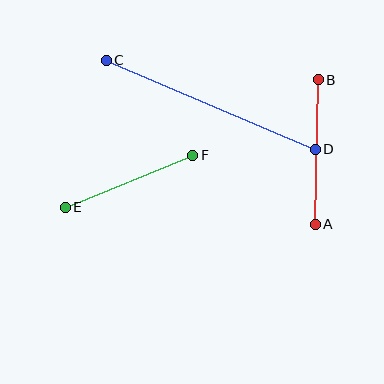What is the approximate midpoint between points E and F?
The midpoint is at approximately (129, 181) pixels.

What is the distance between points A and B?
The distance is approximately 145 pixels.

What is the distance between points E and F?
The distance is approximately 138 pixels.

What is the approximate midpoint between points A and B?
The midpoint is at approximately (317, 152) pixels.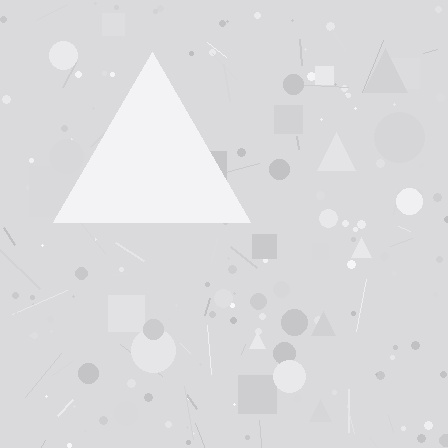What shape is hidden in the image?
A triangle is hidden in the image.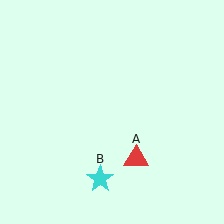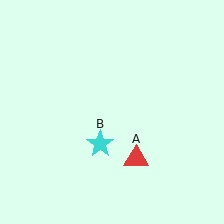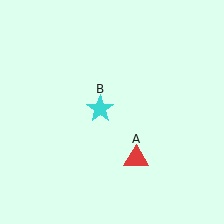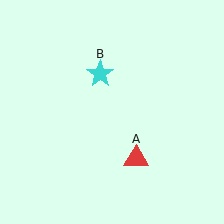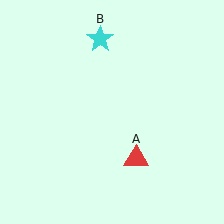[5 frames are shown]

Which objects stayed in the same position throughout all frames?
Red triangle (object A) remained stationary.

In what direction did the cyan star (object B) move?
The cyan star (object B) moved up.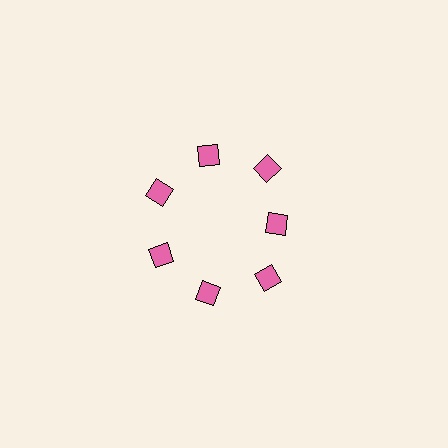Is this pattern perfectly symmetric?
No. The 7 pink diamonds are arranged in a ring, but one element near the 3 o'clock position is pulled inward toward the center, breaking the 7-fold rotational symmetry.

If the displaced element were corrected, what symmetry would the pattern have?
It would have 7-fold rotational symmetry — the pattern would map onto itself every 51 degrees.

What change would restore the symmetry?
The symmetry would be restored by moving it outward, back onto the ring so that all 7 diamonds sit at equal angles and equal distance from the center.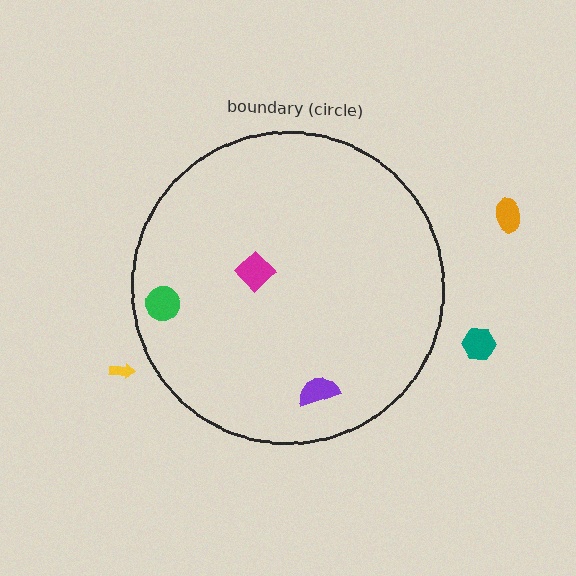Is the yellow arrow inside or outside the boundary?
Outside.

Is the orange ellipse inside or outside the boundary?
Outside.